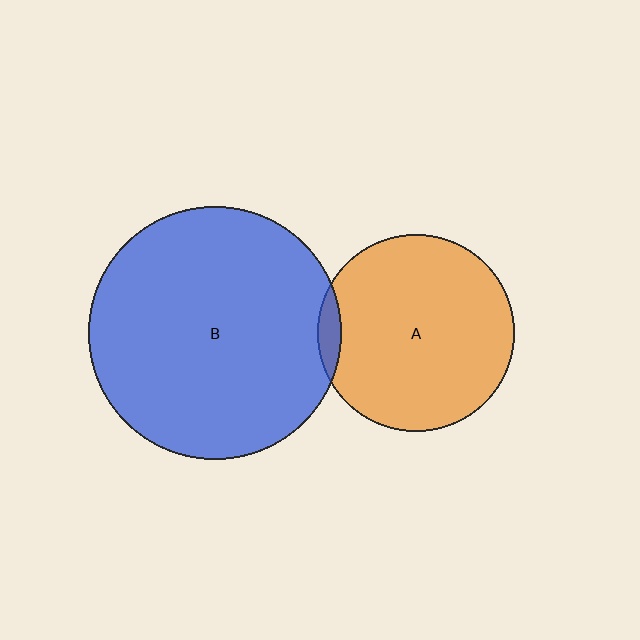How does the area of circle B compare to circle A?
Approximately 1.6 times.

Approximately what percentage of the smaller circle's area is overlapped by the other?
Approximately 5%.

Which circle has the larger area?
Circle B (blue).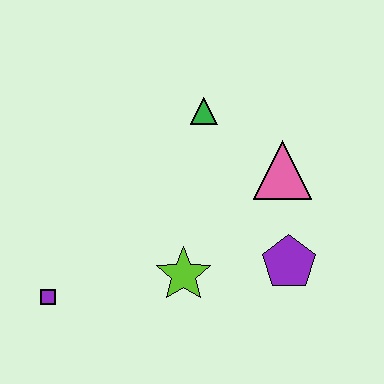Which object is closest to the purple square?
The lime star is closest to the purple square.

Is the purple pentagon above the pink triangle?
No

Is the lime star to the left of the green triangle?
Yes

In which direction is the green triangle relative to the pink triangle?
The green triangle is to the left of the pink triangle.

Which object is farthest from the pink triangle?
The purple square is farthest from the pink triangle.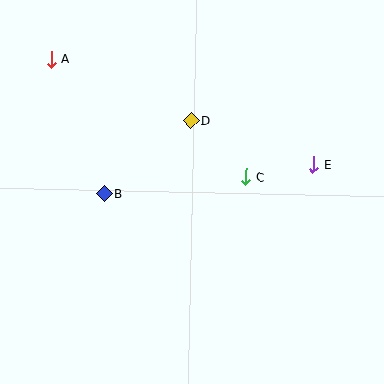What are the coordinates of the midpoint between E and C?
The midpoint between E and C is at (280, 171).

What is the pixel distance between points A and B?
The distance between A and B is 145 pixels.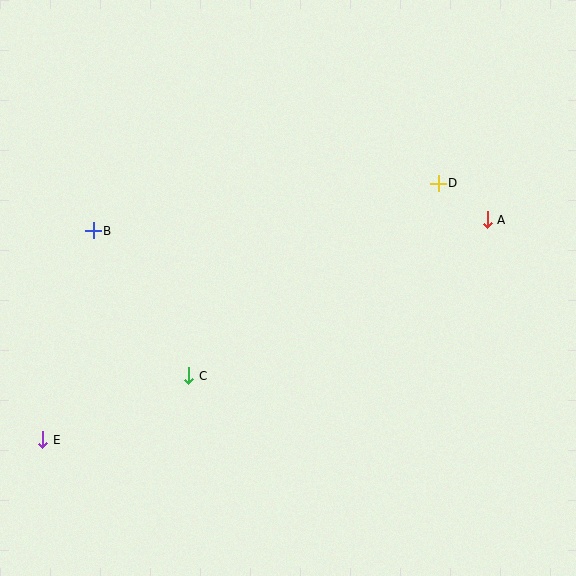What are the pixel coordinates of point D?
Point D is at (438, 183).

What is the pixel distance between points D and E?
The distance between D and E is 471 pixels.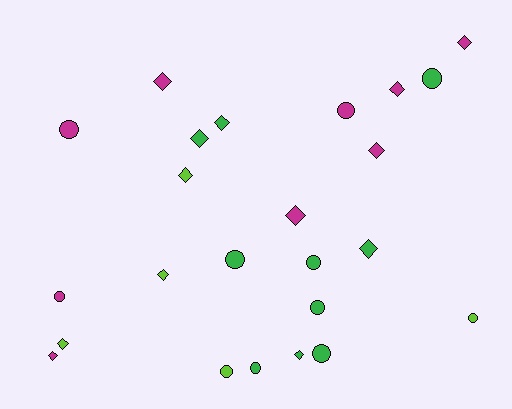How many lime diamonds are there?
There are 3 lime diamonds.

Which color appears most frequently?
Green, with 10 objects.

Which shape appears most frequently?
Diamond, with 13 objects.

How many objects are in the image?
There are 24 objects.